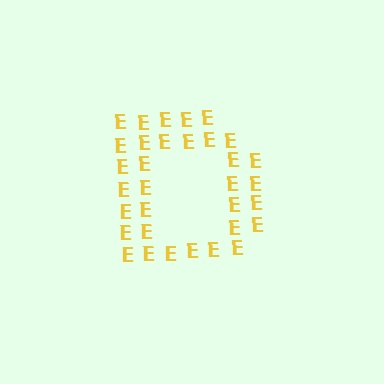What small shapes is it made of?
It is made of small letter E's.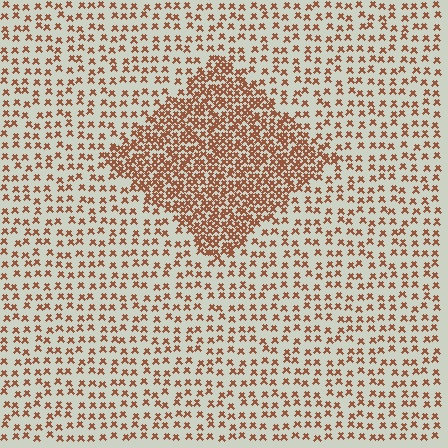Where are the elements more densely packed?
The elements are more densely packed inside the diamond boundary.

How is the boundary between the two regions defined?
The boundary is defined by a change in element density (approximately 2.4x ratio). All elements are the same color, size, and shape.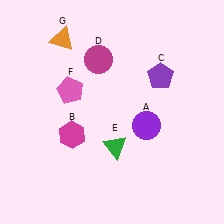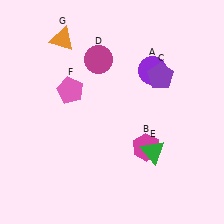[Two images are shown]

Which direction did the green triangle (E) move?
The green triangle (E) moved right.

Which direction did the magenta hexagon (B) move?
The magenta hexagon (B) moved right.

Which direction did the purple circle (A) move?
The purple circle (A) moved up.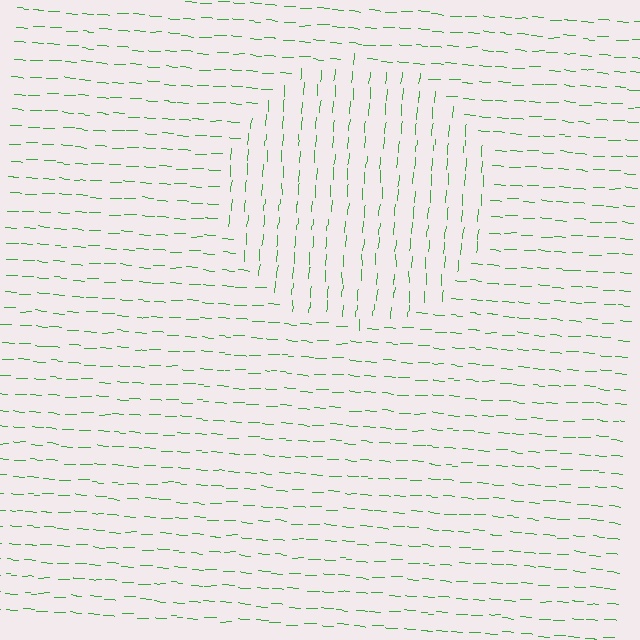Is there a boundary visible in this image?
Yes, there is a texture boundary formed by a change in line orientation.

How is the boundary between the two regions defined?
The boundary is defined purely by a change in line orientation (approximately 89 degrees difference). All lines are the same color and thickness.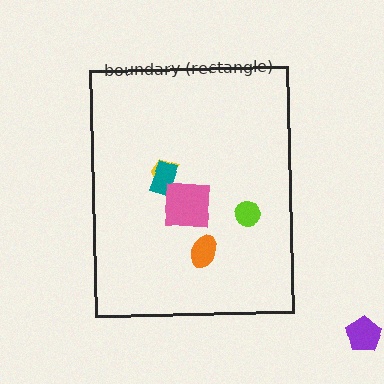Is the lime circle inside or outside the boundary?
Inside.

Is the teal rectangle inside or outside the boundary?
Inside.